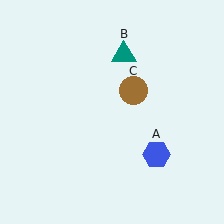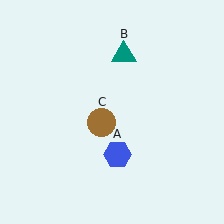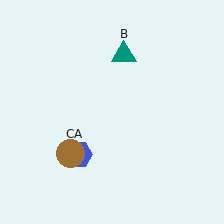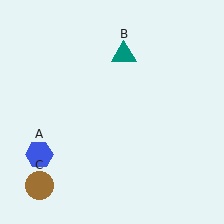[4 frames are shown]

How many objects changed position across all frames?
2 objects changed position: blue hexagon (object A), brown circle (object C).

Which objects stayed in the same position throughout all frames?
Teal triangle (object B) remained stationary.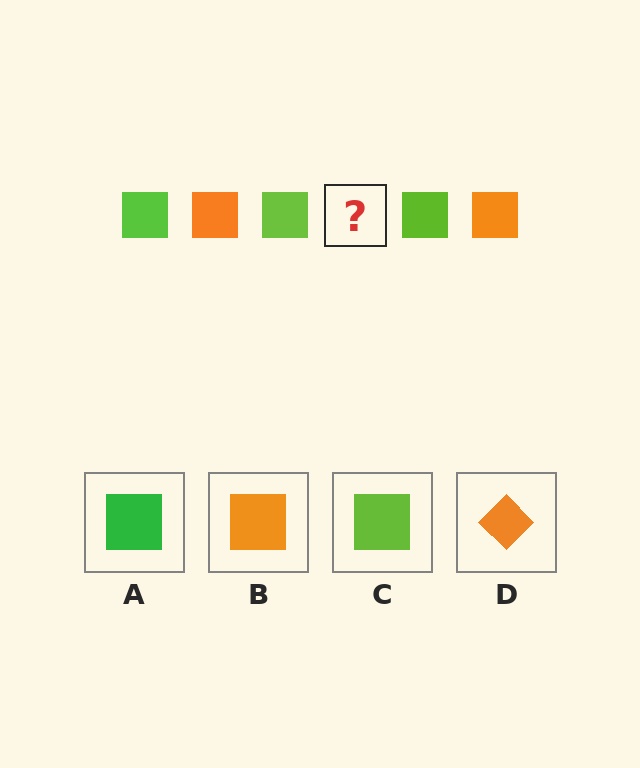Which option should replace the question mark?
Option B.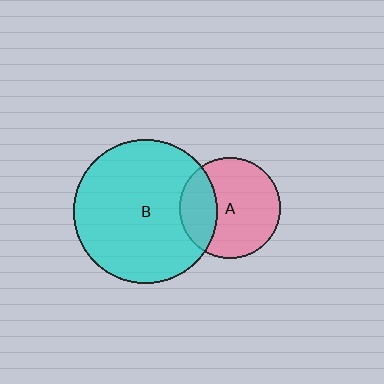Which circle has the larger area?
Circle B (cyan).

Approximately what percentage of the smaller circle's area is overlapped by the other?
Approximately 30%.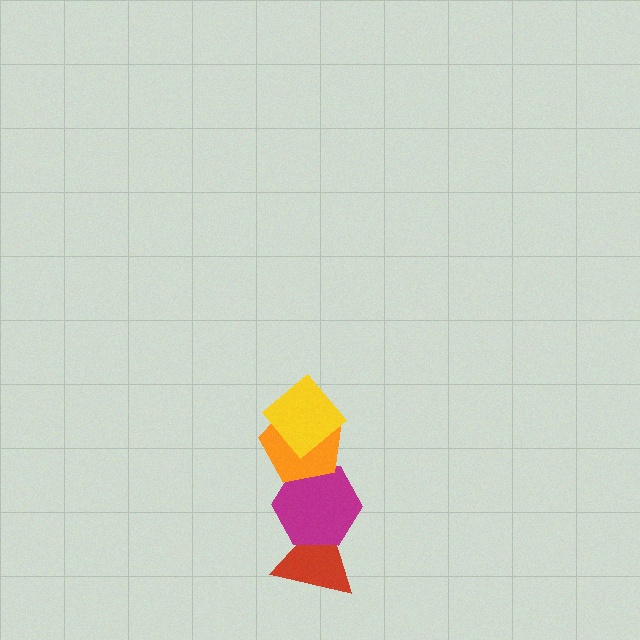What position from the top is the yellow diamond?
The yellow diamond is 1st from the top.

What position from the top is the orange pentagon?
The orange pentagon is 2nd from the top.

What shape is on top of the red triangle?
The magenta hexagon is on top of the red triangle.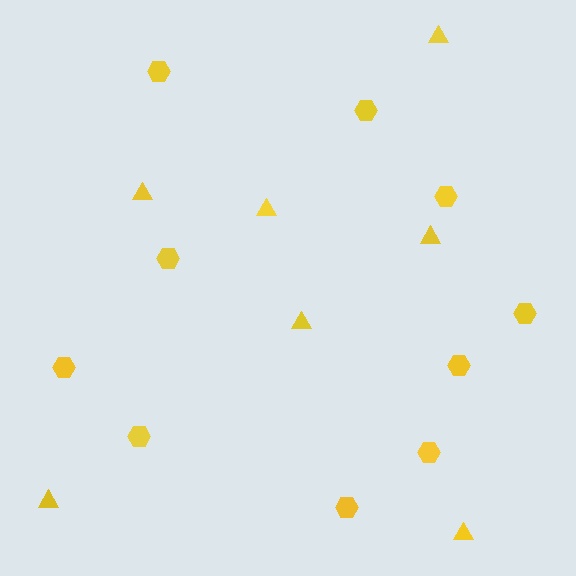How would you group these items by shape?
There are 2 groups: one group of hexagons (10) and one group of triangles (7).